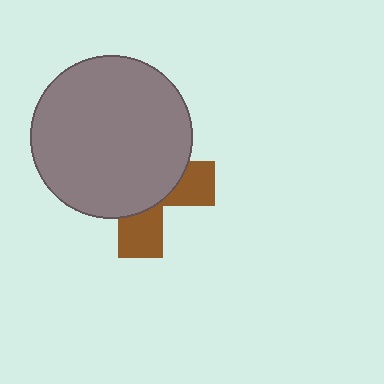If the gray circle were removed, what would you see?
You would see the complete brown cross.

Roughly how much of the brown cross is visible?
A small part of it is visible (roughly 33%).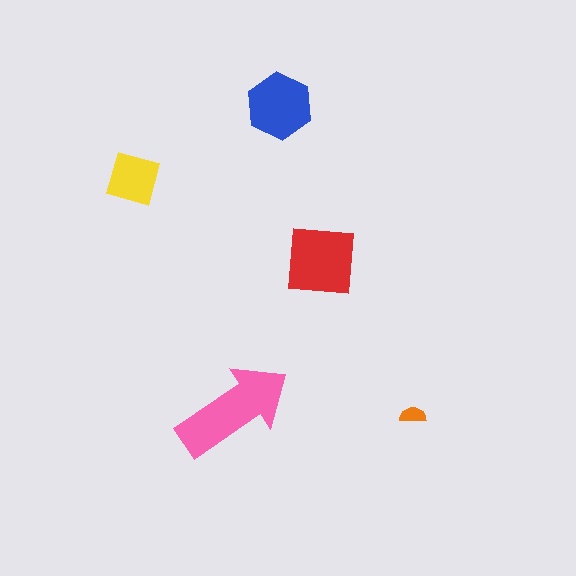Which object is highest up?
The blue hexagon is topmost.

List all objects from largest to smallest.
The pink arrow, the red square, the blue hexagon, the yellow diamond, the orange semicircle.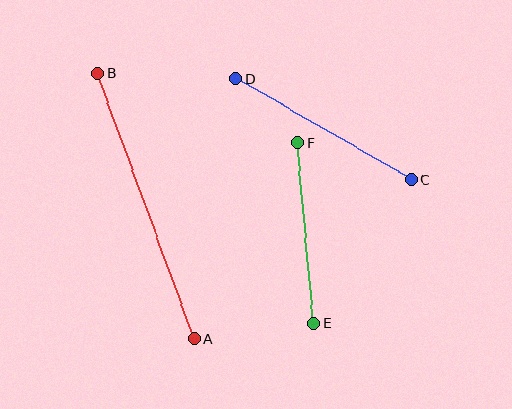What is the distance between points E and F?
The distance is approximately 181 pixels.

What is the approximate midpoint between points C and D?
The midpoint is at approximately (324, 129) pixels.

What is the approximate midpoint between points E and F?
The midpoint is at approximately (306, 233) pixels.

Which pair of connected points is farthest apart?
Points A and B are farthest apart.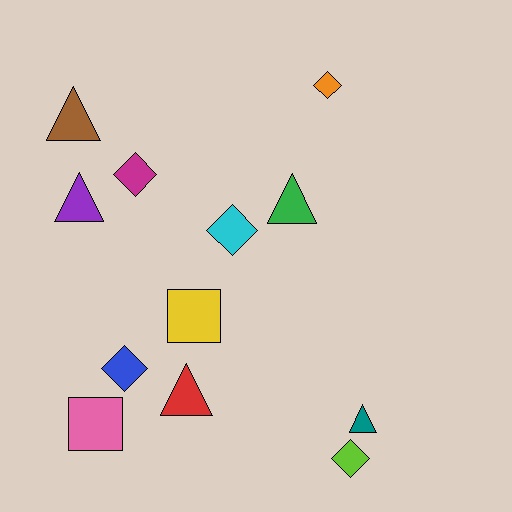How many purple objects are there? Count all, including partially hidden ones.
There is 1 purple object.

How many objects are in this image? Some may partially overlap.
There are 12 objects.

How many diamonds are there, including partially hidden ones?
There are 5 diamonds.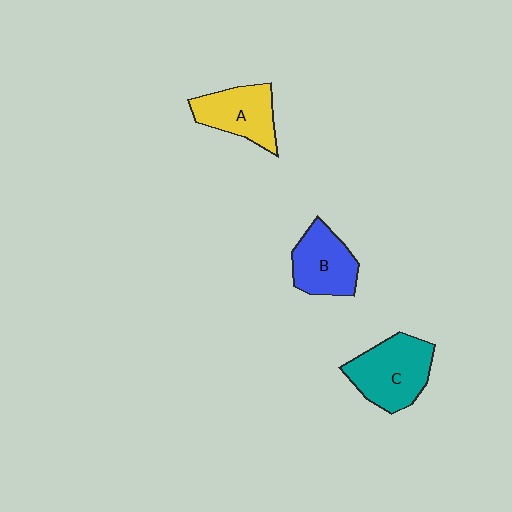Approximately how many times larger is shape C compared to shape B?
Approximately 1.3 times.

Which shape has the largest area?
Shape C (teal).